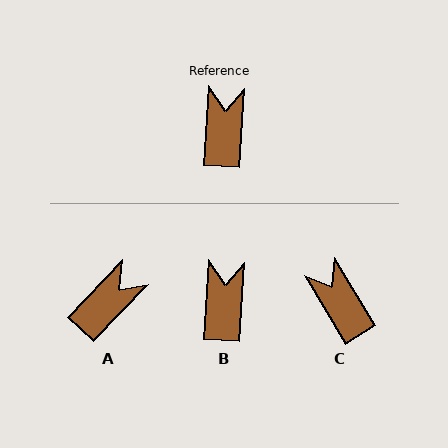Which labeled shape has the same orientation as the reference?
B.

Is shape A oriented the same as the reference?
No, it is off by about 40 degrees.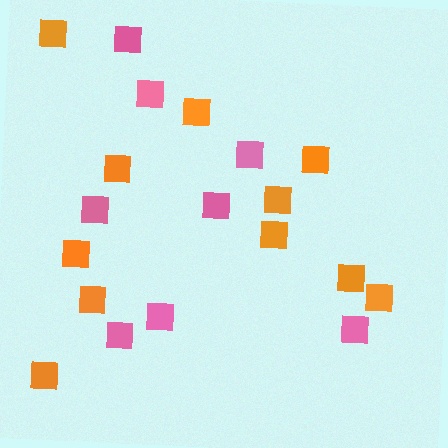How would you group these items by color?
There are 2 groups: one group of pink squares (8) and one group of orange squares (11).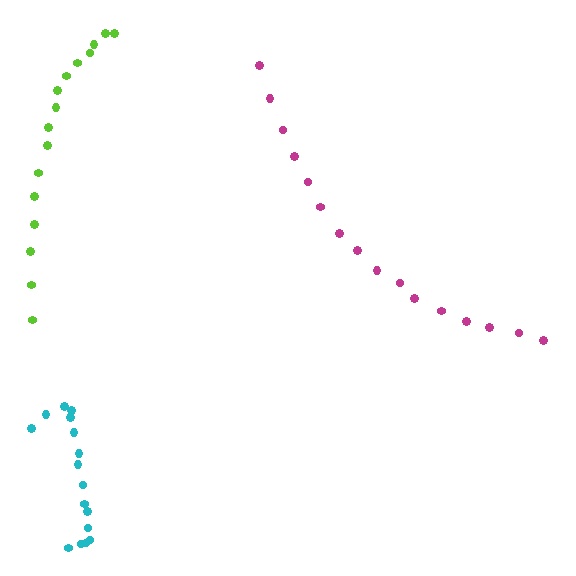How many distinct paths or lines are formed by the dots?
There are 3 distinct paths.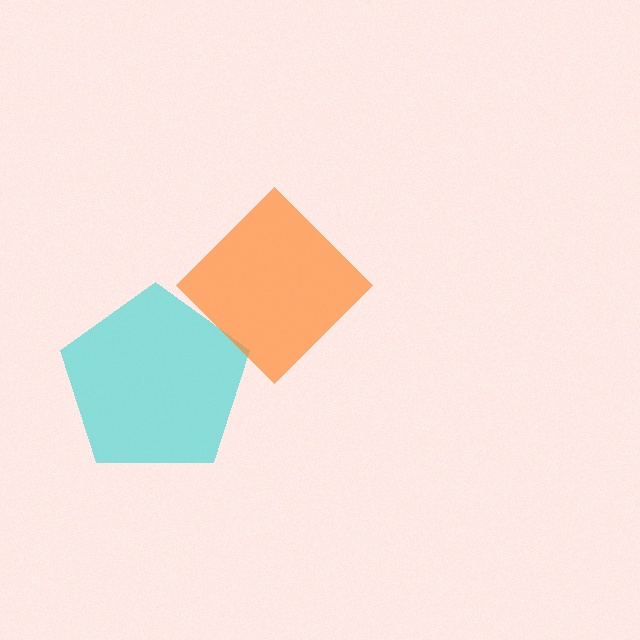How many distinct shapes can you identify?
There are 2 distinct shapes: a cyan pentagon, an orange diamond.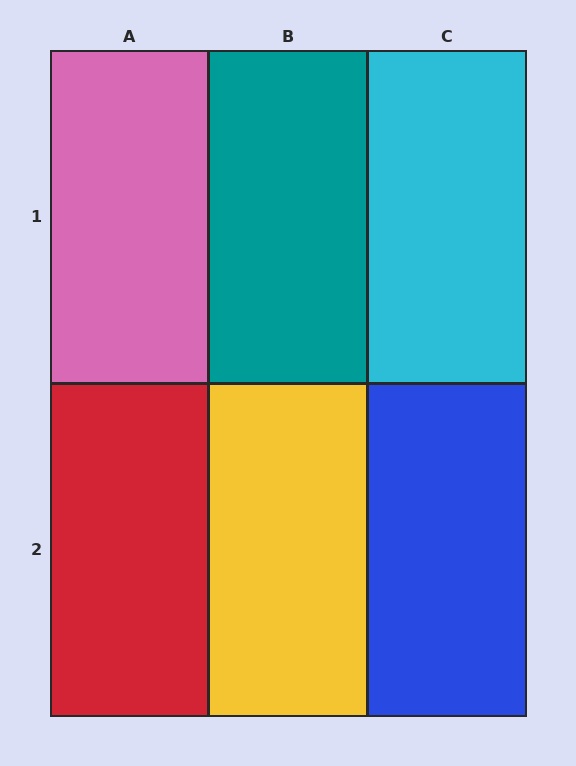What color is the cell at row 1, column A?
Pink.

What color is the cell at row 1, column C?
Cyan.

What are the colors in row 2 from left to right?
Red, yellow, blue.